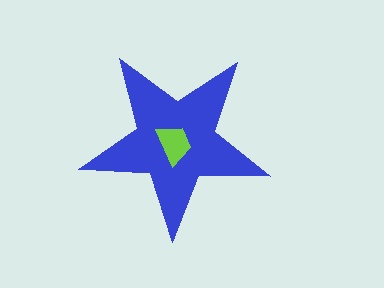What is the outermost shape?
The blue star.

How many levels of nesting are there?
2.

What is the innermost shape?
The lime trapezoid.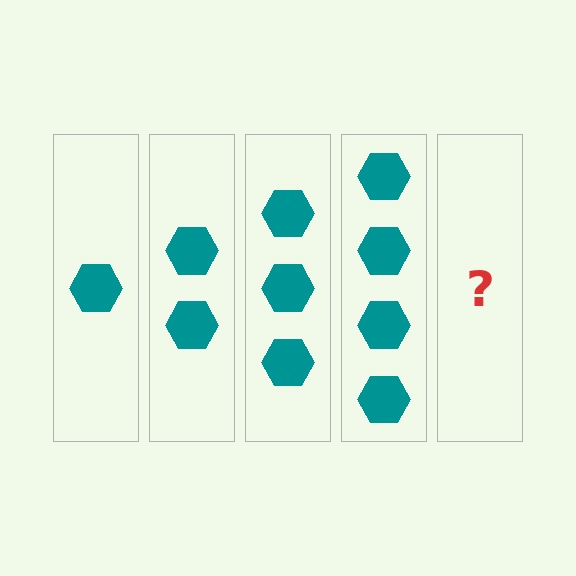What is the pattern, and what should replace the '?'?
The pattern is that each step adds one more hexagon. The '?' should be 5 hexagons.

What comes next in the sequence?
The next element should be 5 hexagons.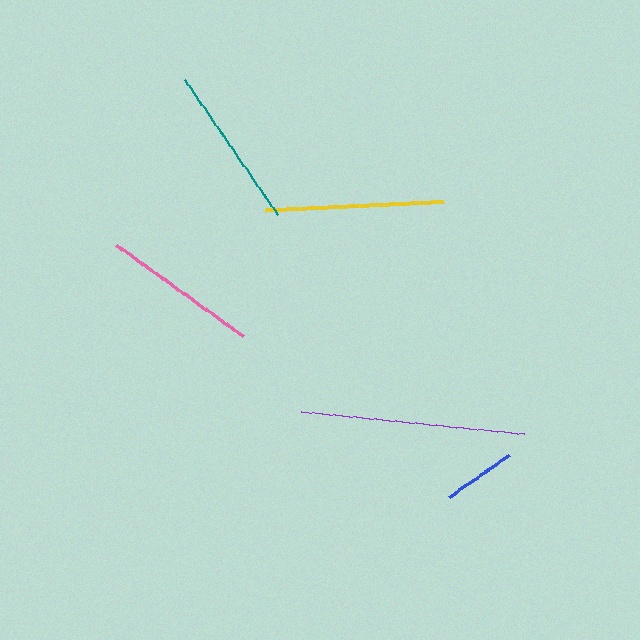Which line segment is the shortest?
The blue line is the shortest at approximately 72 pixels.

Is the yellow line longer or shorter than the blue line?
The yellow line is longer than the blue line.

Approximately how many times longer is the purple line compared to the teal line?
The purple line is approximately 1.4 times the length of the teal line.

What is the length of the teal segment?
The teal segment is approximately 164 pixels long.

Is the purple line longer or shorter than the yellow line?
The purple line is longer than the yellow line.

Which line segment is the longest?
The purple line is the longest at approximately 223 pixels.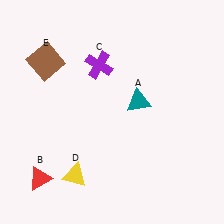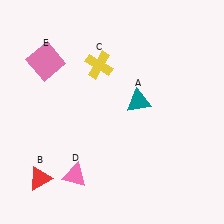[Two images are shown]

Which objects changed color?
C changed from purple to yellow. D changed from yellow to pink. E changed from brown to pink.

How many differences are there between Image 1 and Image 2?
There are 3 differences between the two images.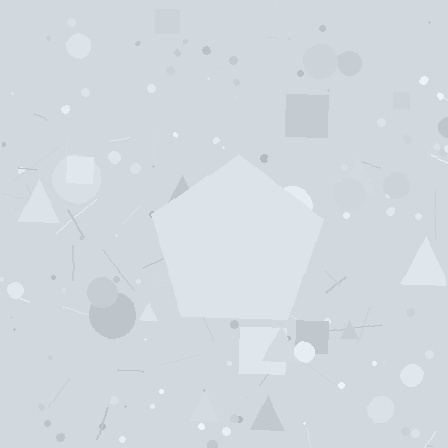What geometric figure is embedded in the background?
A pentagon is embedded in the background.